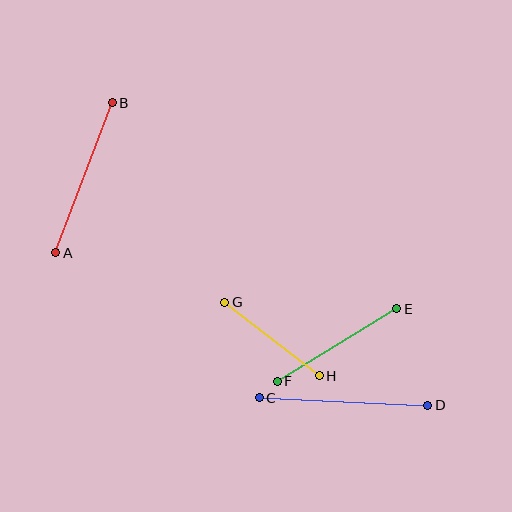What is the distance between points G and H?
The distance is approximately 120 pixels.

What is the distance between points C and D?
The distance is approximately 169 pixels.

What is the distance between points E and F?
The distance is approximately 140 pixels.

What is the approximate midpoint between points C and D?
The midpoint is at approximately (344, 402) pixels.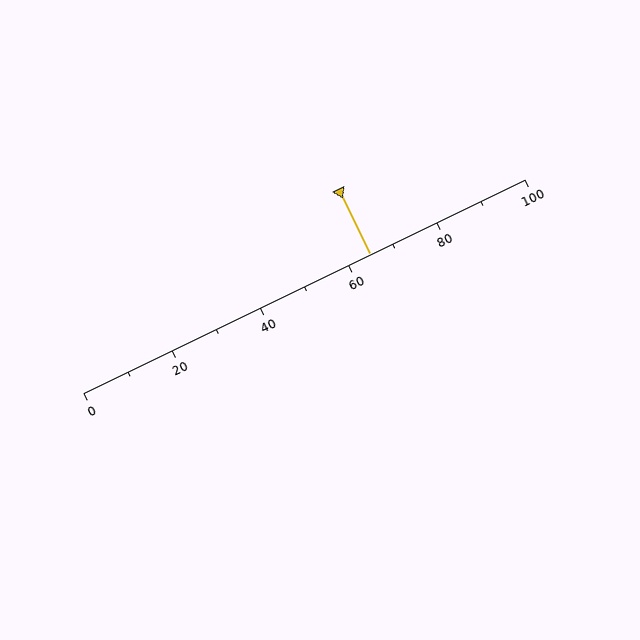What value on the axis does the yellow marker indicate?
The marker indicates approximately 65.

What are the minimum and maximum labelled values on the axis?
The axis runs from 0 to 100.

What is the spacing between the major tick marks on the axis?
The major ticks are spaced 20 apart.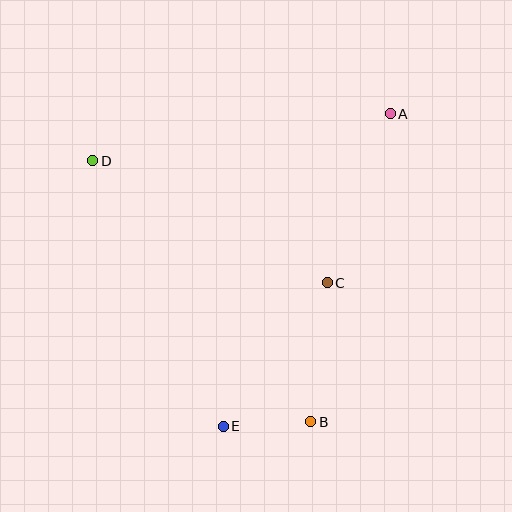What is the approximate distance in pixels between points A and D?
The distance between A and D is approximately 301 pixels.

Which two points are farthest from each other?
Points A and E are farthest from each other.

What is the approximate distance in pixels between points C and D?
The distance between C and D is approximately 264 pixels.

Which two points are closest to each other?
Points B and E are closest to each other.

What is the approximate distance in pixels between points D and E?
The distance between D and E is approximately 296 pixels.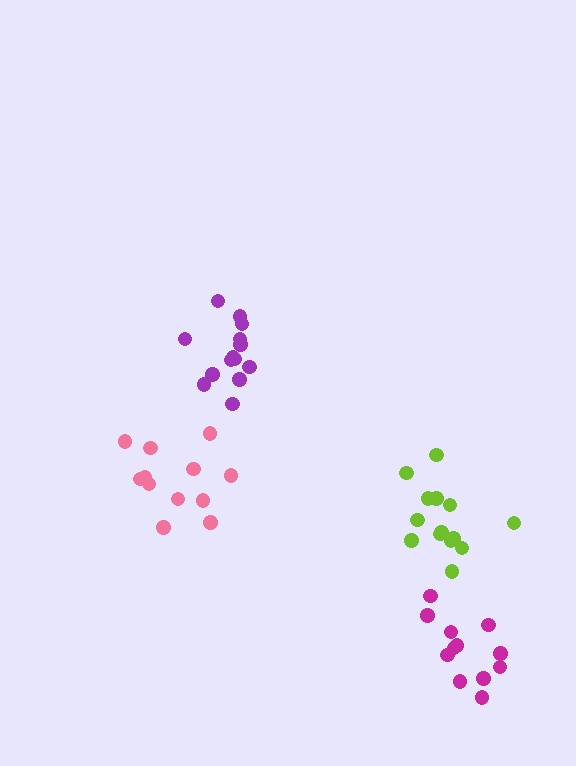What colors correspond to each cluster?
The clusters are colored: lime, purple, magenta, pink.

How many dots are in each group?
Group 1: 14 dots, Group 2: 15 dots, Group 3: 12 dots, Group 4: 12 dots (53 total).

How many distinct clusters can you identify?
There are 4 distinct clusters.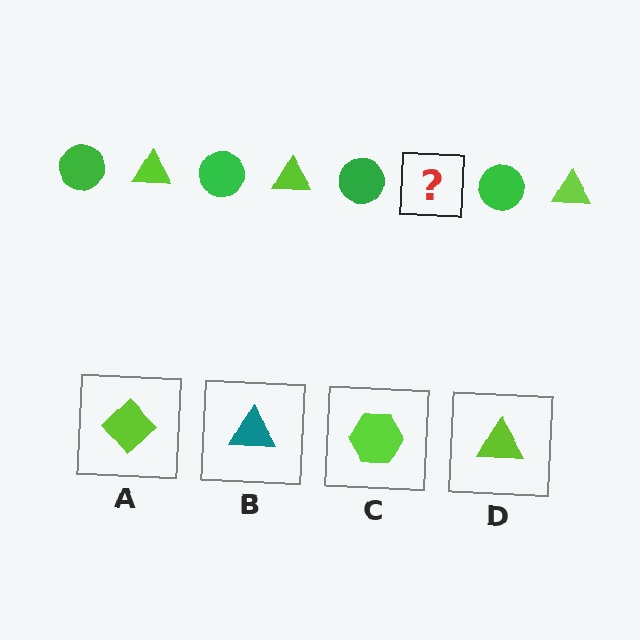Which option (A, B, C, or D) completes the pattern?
D.